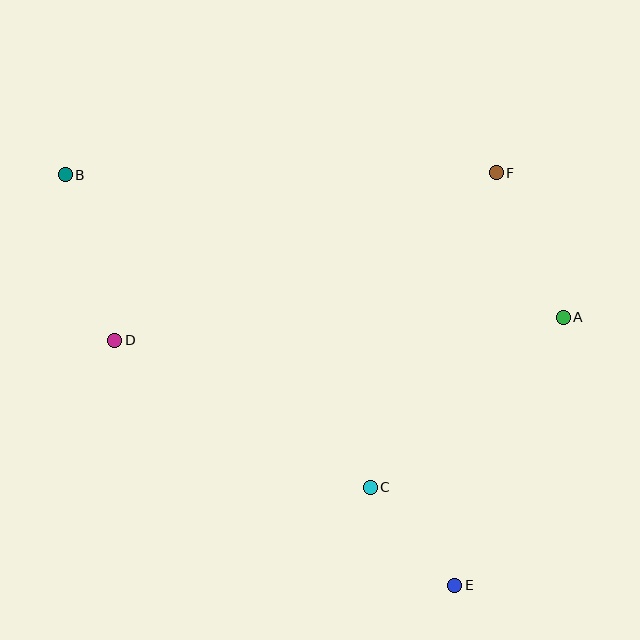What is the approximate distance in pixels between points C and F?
The distance between C and F is approximately 339 pixels.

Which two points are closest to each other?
Points C and E are closest to each other.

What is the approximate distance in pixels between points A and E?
The distance between A and E is approximately 290 pixels.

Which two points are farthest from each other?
Points B and E are farthest from each other.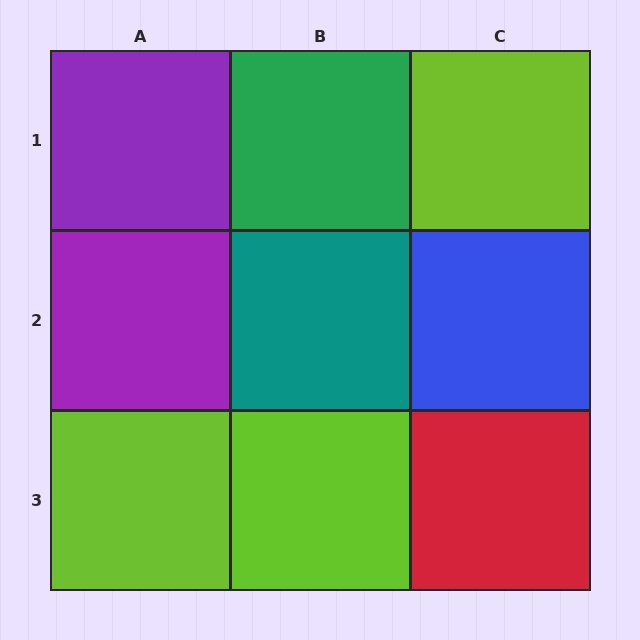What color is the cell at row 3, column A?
Lime.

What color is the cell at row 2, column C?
Blue.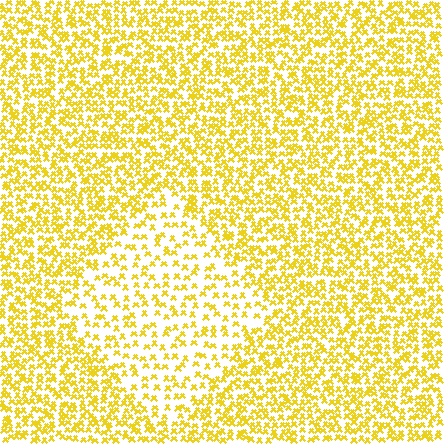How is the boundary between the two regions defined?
The boundary is defined by a change in element density (approximately 2.0x ratio). All elements are the same color, size, and shape.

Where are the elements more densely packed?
The elements are more densely packed outside the diamond boundary.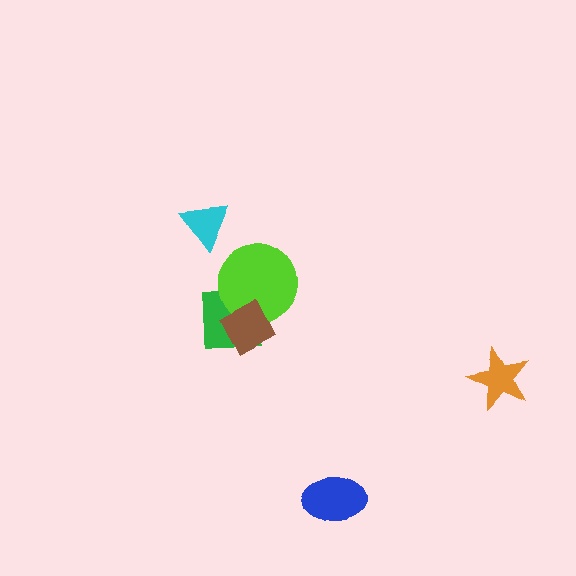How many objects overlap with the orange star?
0 objects overlap with the orange star.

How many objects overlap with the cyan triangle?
0 objects overlap with the cyan triangle.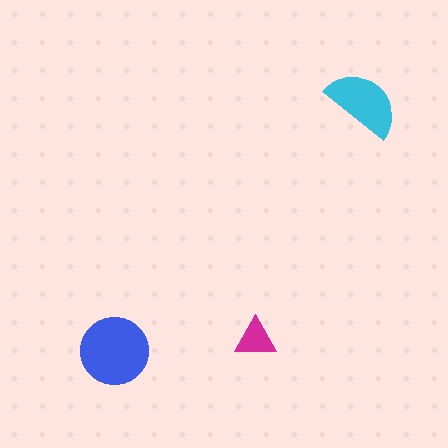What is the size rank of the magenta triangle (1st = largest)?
3rd.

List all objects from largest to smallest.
The blue circle, the cyan semicircle, the magenta triangle.